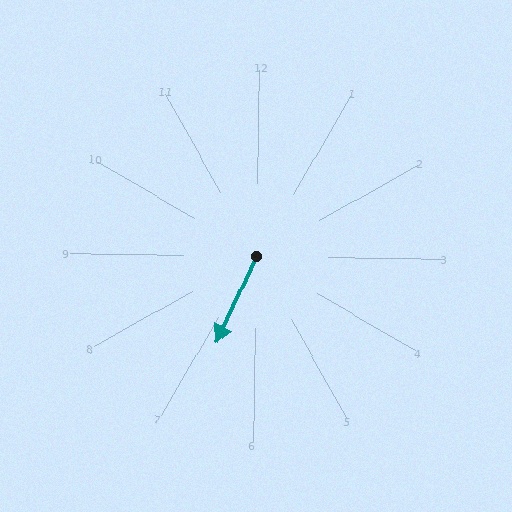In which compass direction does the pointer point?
Southwest.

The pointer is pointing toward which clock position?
Roughly 7 o'clock.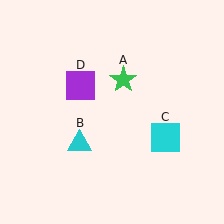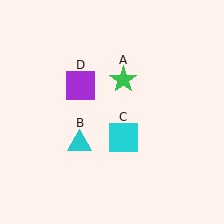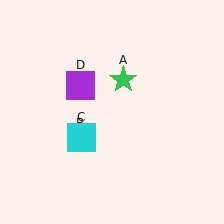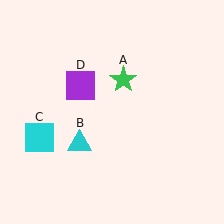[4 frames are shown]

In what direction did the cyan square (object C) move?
The cyan square (object C) moved left.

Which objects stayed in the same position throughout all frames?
Green star (object A) and cyan triangle (object B) and purple square (object D) remained stationary.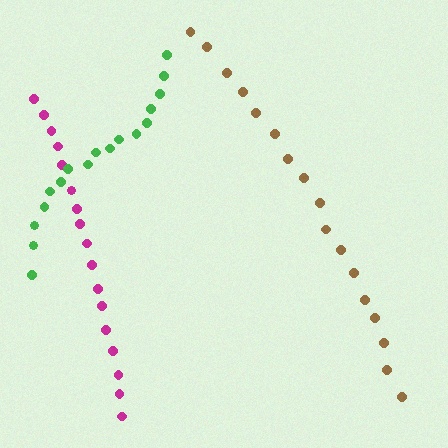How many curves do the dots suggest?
There are 3 distinct paths.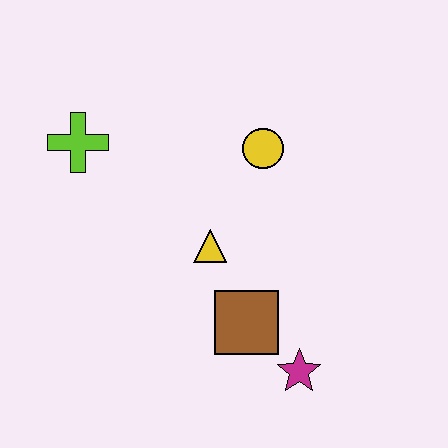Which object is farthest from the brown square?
The lime cross is farthest from the brown square.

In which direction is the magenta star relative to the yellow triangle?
The magenta star is below the yellow triangle.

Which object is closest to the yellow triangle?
The brown square is closest to the yellow triangle.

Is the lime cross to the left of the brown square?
Yes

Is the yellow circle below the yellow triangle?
No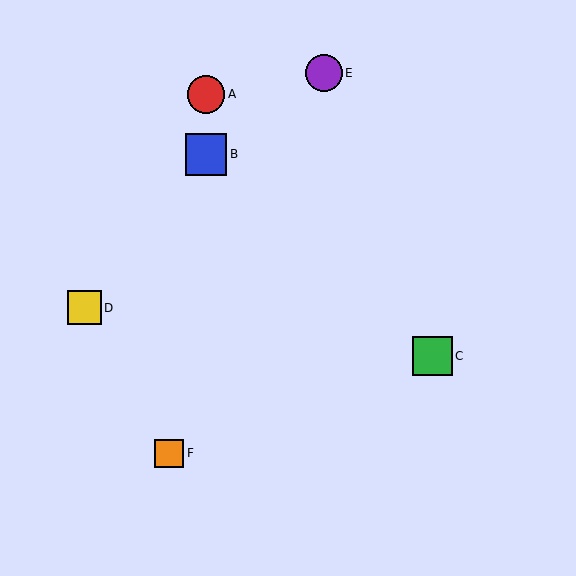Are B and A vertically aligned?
Yes, both are at x≈206.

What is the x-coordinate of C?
Object C is at x≈432.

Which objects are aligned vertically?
Objects A, B are aligned vertically.